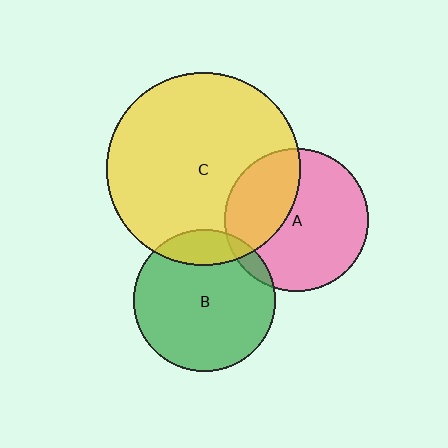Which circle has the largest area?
Circle C (yellow).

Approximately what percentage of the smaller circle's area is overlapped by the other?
Approximately 35%.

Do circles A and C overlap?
Yes.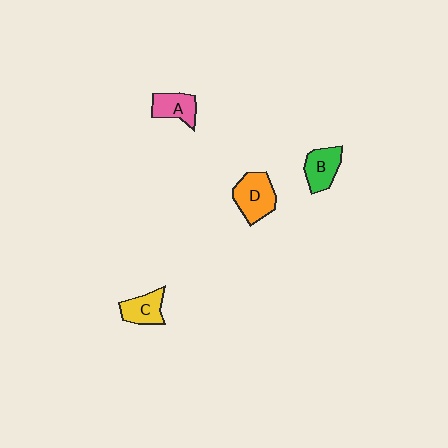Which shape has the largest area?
Shape D (orange).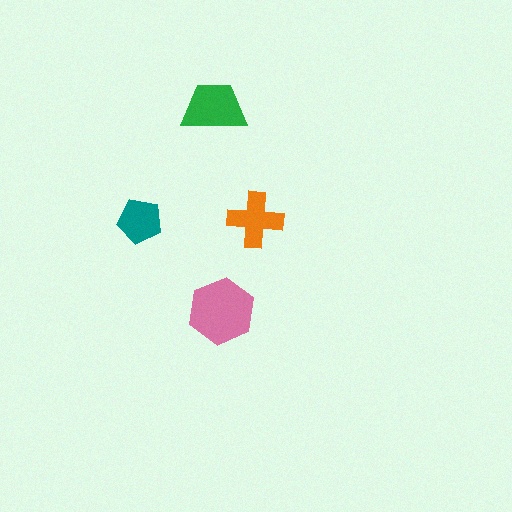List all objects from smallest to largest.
The teal pentagon, the orange cross, the green trapezoid, the pink hexagon.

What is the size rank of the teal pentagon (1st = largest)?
4th.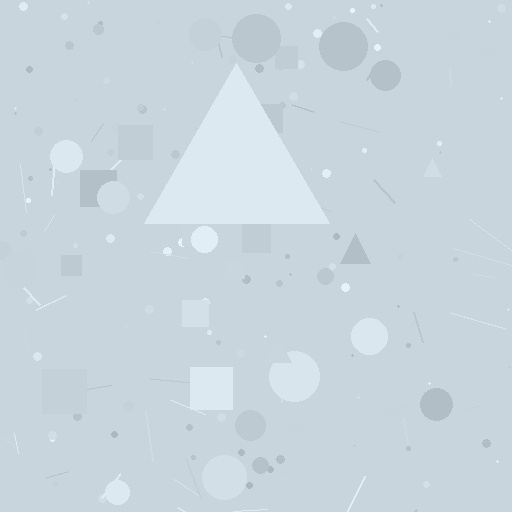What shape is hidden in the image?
A triangle is hidden in the image.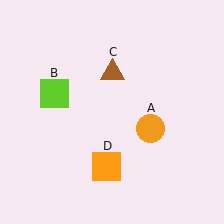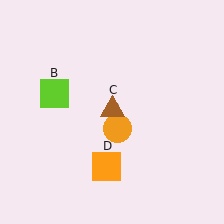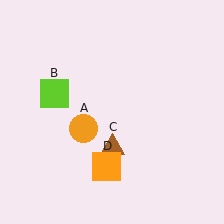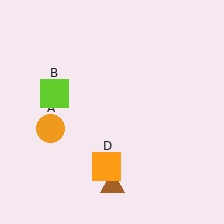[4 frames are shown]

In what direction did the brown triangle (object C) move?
The brown triangle (object C) moved down.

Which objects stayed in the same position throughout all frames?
Lime square (object B) and orange square (object D) remained stationary.